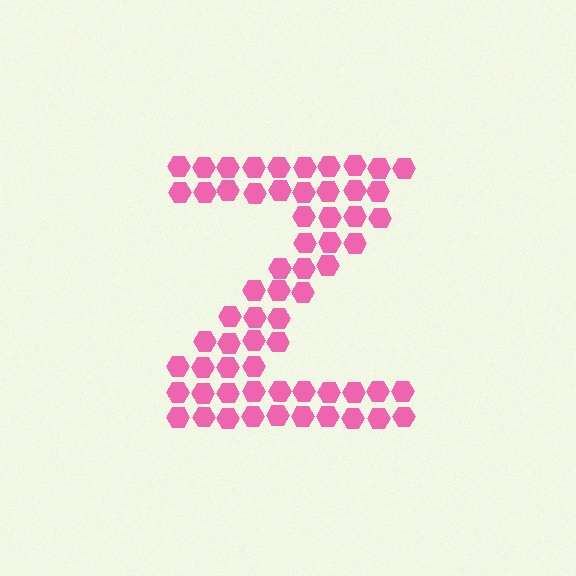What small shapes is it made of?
It is made of small hexagons.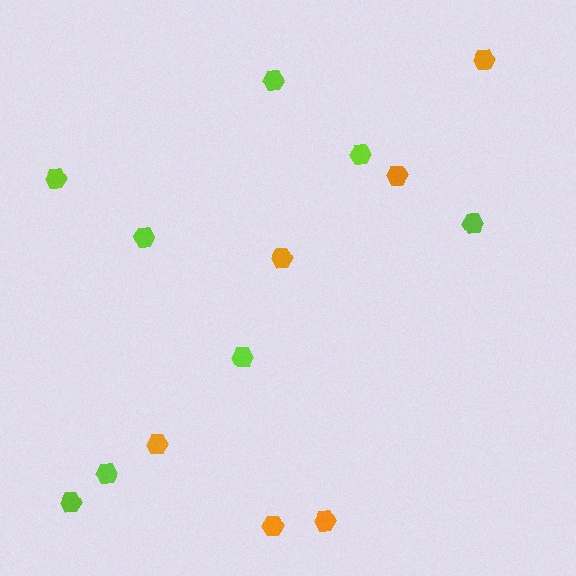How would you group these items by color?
There are 2 groups: one group of orange hexagons (6) and one group of lime hexagons (8).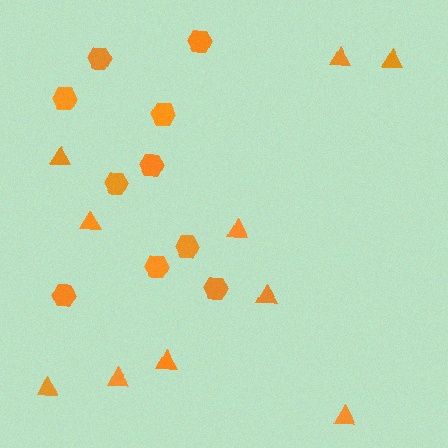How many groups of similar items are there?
There are 2 groups: one group of triangles (10) and one group of hexagons (10).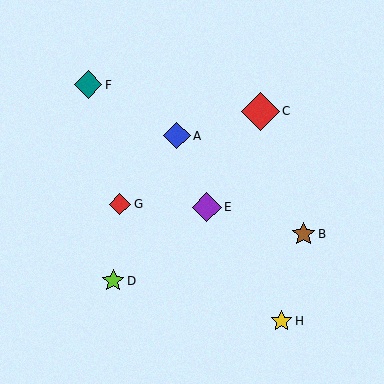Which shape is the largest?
The red diamond (labeled C) is the largest.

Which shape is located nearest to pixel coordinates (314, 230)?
The brown star (labeled B) at (304, 234) is nearest to that location.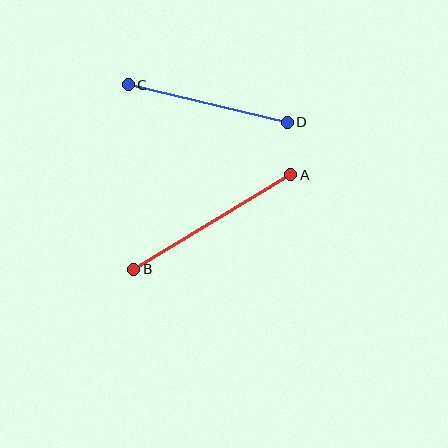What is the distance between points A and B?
The distance is approximately 183 pixels.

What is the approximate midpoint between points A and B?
The midpoint is at approximately (212, 222) pixels.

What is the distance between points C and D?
The distance is approximately 164 pixels.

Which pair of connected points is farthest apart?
Points A and B are farthest apart.